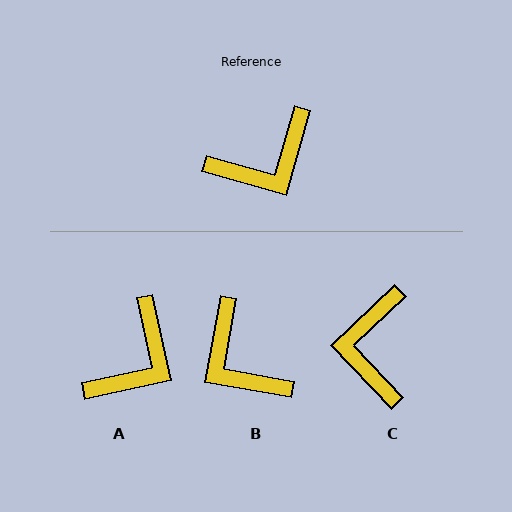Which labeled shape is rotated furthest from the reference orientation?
C, about 121 degrees away.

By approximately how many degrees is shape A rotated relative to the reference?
Approximately 28 degrees counter-clockwise.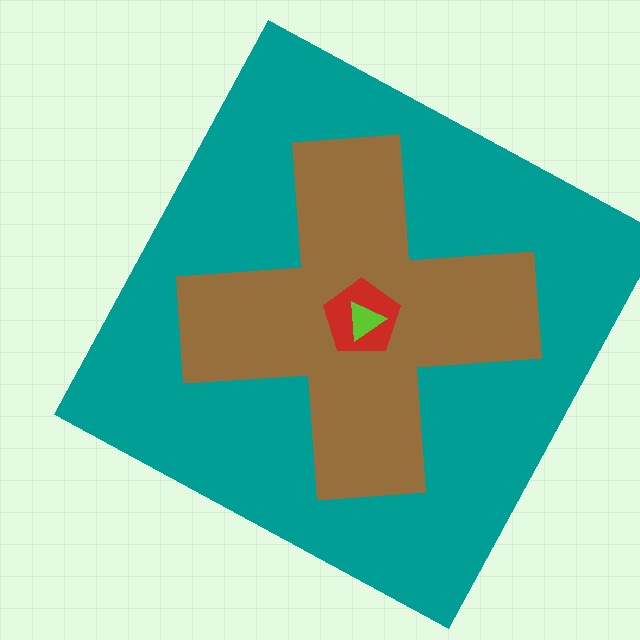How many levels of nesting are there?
4.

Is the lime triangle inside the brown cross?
Yes.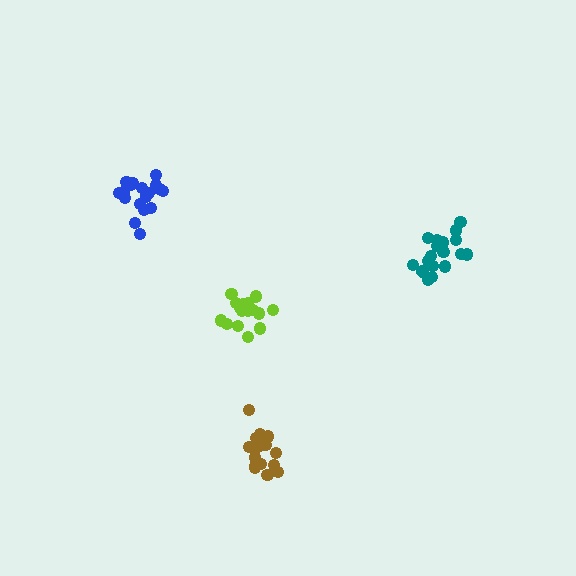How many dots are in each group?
Group 1: 16 dots, Group 2: 16 dots, Group 3: 18 dots, Group 4: 19 dots (69 total).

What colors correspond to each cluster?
The clusters are colored: lime, brown, teal, blue.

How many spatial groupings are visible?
There are 4 spatial groupings.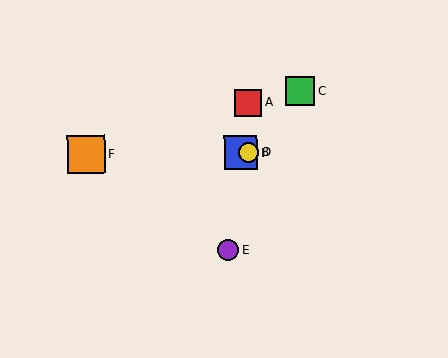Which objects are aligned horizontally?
Objects B, D, F are aligned horizontally.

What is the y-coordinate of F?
Object F is at y≈154.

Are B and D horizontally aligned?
Yes, both are at y≈152.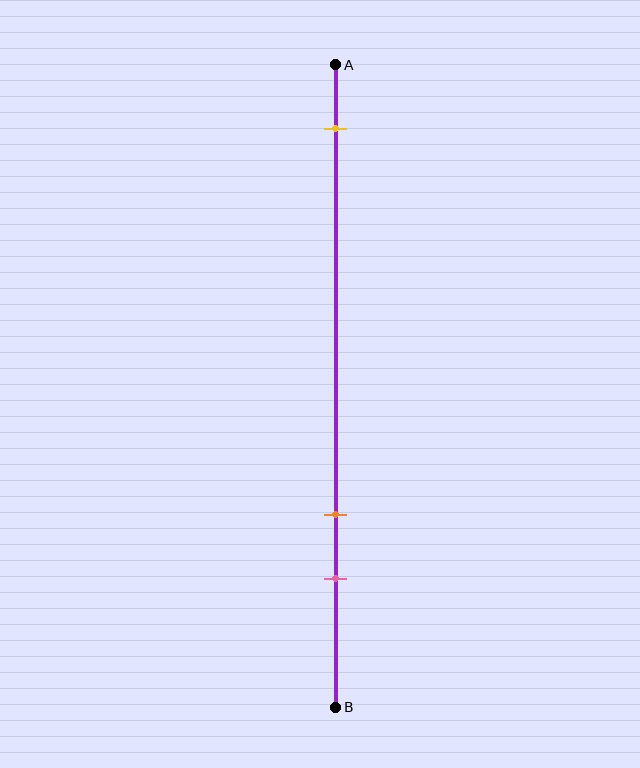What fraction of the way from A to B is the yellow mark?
The yellow mark is approximately 10% (0.1) of the way from A to B.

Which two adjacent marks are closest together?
The orange and pink marks are the closest adjacent pair.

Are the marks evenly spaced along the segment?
No, the marks are not evenly spaced.